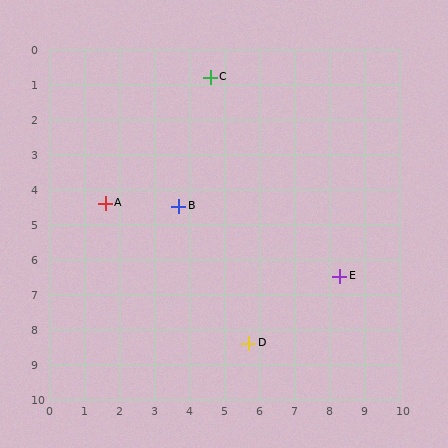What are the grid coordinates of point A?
Point A is at approximately (1.6, 4.4).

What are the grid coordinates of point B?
Point B is at approximately (3.7, 4.5).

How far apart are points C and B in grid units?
Points C and B are about 3.8 grid units apart.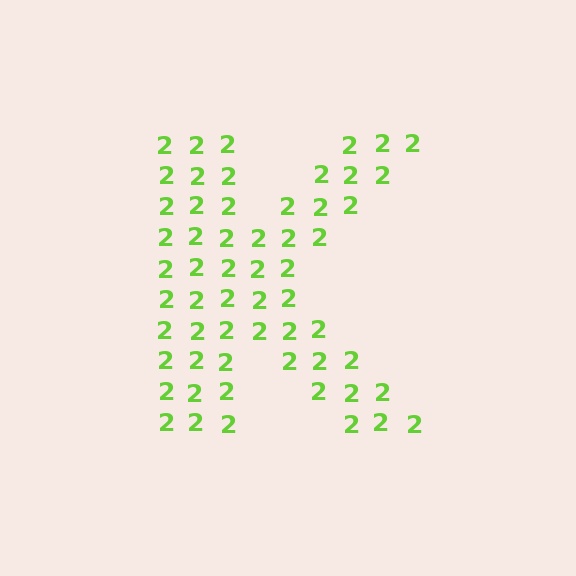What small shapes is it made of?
It is made of small digit 2's.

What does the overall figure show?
The overall figure shows the letter K.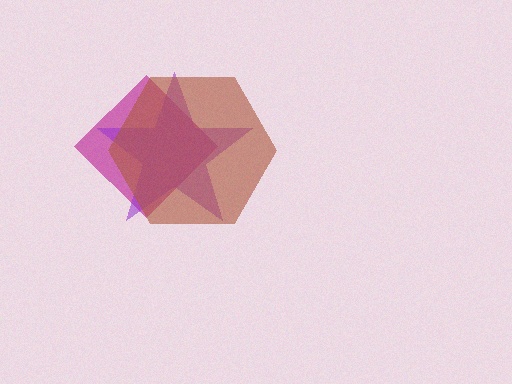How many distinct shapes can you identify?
There are 3 distinct shapes: a magenta diamond, a purple star, a brown hexagon.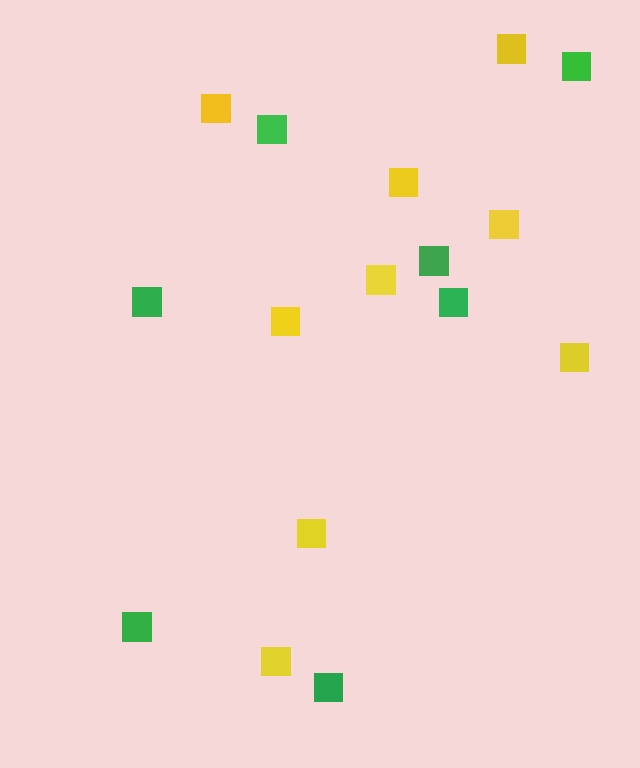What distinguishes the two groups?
There are 2 groups: one group of yellow squares (9) and one group of green squares (7).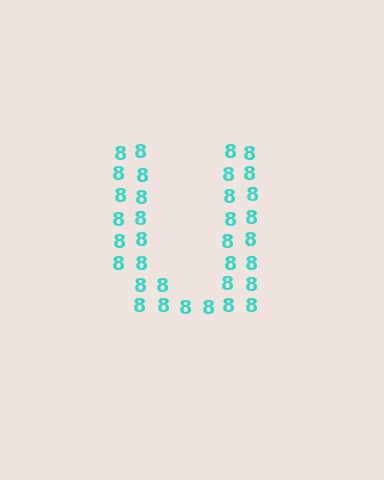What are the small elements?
The small elements are digit 8's.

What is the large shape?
The large shape is the letter U.